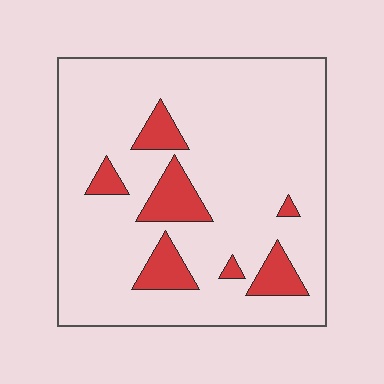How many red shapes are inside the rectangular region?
7.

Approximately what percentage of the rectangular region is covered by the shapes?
Approximately 15%.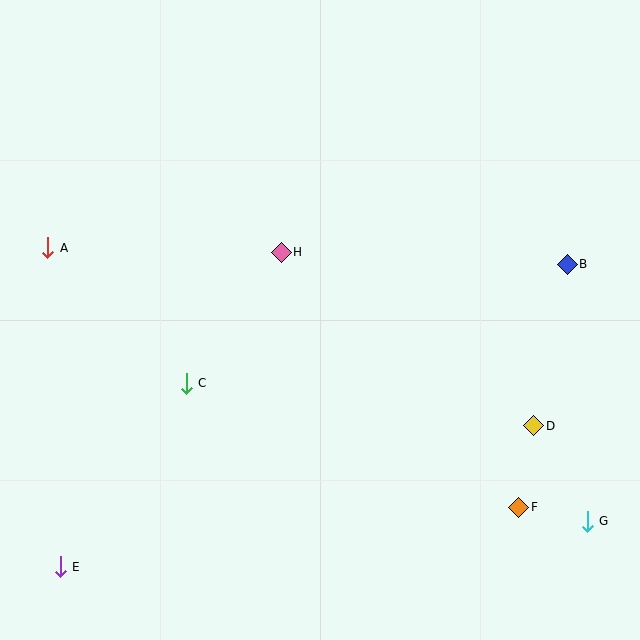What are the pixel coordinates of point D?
Point D is at (534, 426).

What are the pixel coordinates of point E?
Point E is at (60, 567).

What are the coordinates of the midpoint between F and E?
The midpoint between F and E is at (290, 537).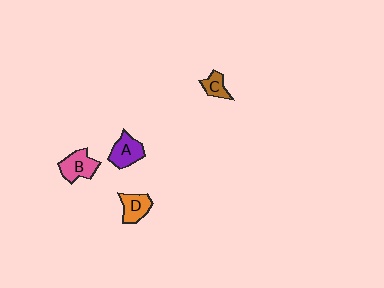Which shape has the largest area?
Shape B (pink).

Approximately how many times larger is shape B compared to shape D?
Approximately 1.2 times.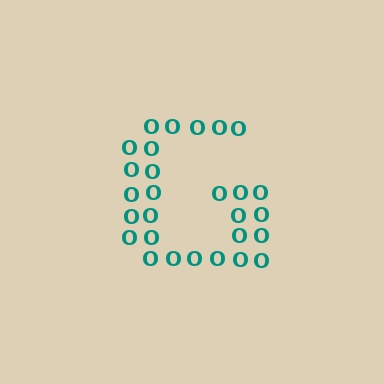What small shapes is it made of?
It is made of small letter O's.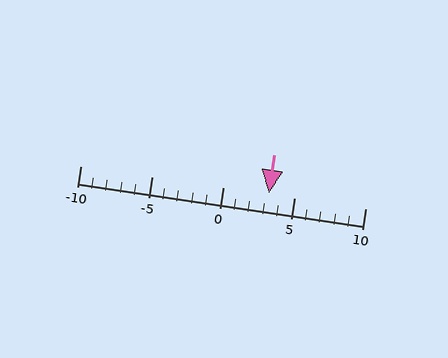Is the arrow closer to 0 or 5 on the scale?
The arrow is closer to 5.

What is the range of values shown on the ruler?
The ruler shows values from -10 to 10.